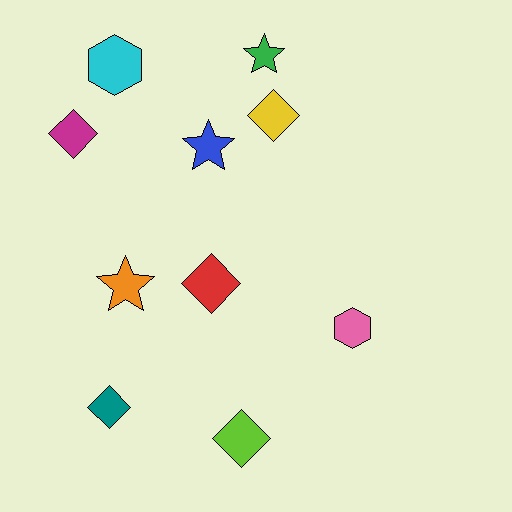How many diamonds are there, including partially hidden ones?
There are 5 diamonds.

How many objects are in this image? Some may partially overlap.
There are 10 objects.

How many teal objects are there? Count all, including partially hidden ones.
There is 1 teal object.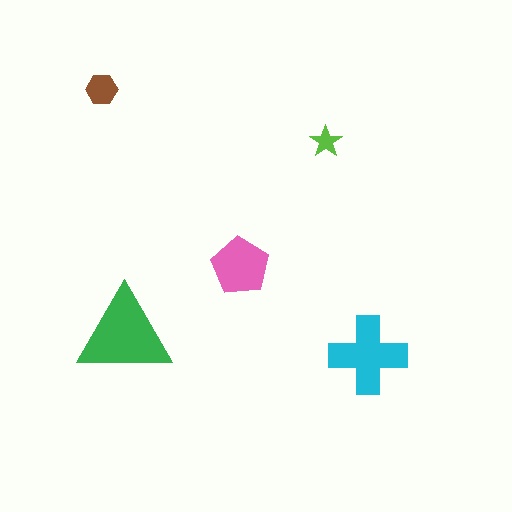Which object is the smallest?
The lime star.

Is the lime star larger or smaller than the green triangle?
Smaller.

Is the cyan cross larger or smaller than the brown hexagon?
Larger.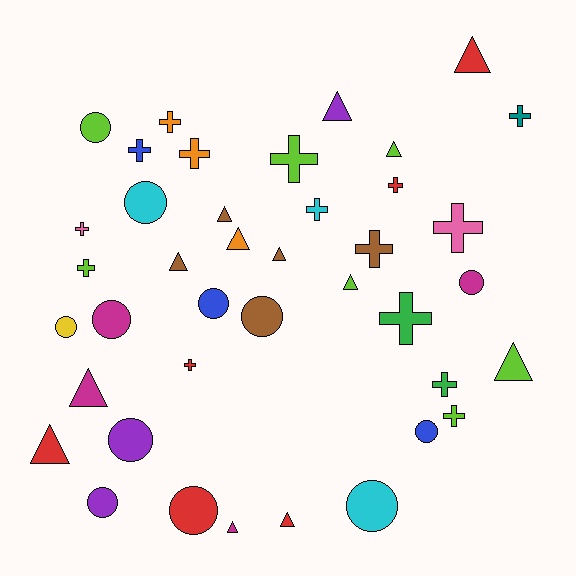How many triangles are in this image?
There are 13 triangles.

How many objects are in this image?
There are 40 objects.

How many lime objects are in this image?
There are 7 lime objects.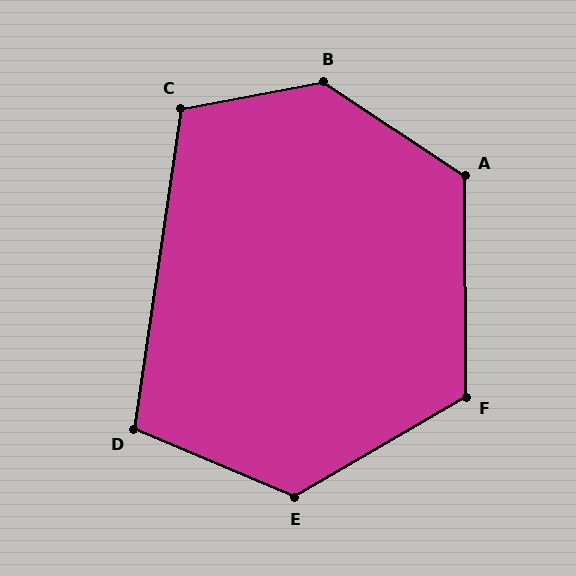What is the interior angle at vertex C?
Approximately 109 degrees (obtuse).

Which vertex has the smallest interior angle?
D, at approximately 105 degrees.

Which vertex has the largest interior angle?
B, at approximately 136 degrees.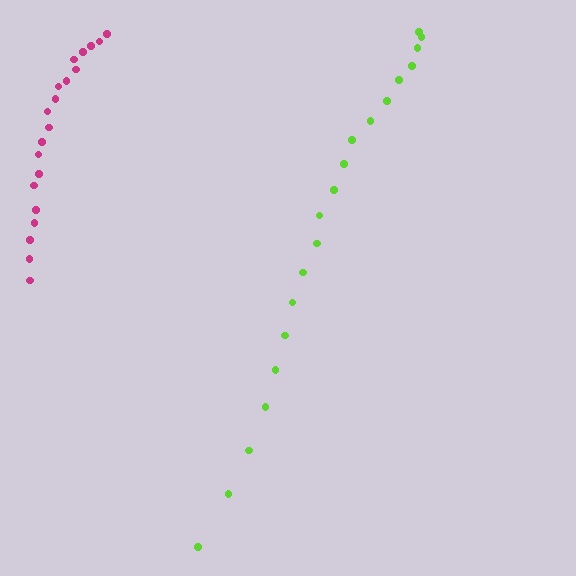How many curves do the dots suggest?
There are 2 distinct paths.